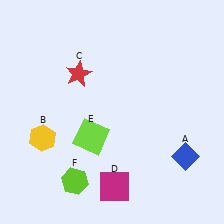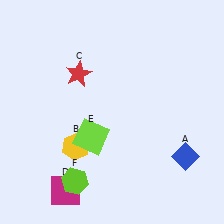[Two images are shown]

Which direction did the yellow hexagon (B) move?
The yellow hexagon (B) moved right.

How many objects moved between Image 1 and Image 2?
2 objects moved between the two images.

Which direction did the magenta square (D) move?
The magenta square (D) moved left.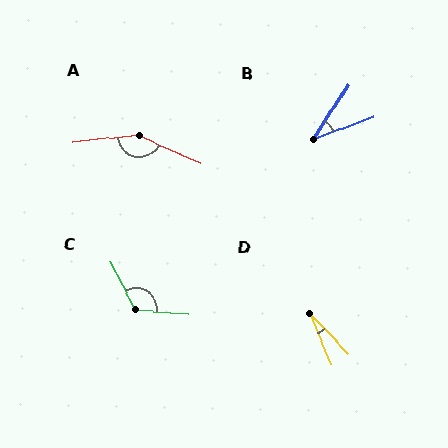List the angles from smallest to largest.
D (22°), B (36°), C (122°), A (150°).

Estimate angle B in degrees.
Approximately 36 degrees.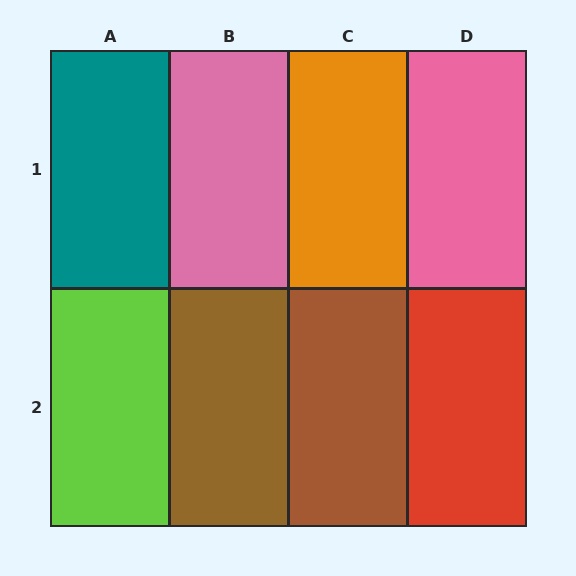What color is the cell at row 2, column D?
Red.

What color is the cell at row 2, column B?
Brown.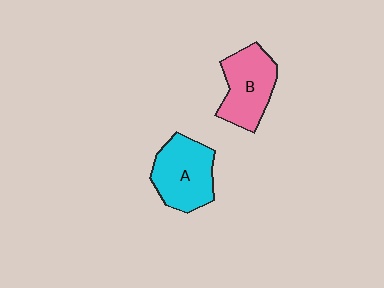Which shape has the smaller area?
Shape B (pink).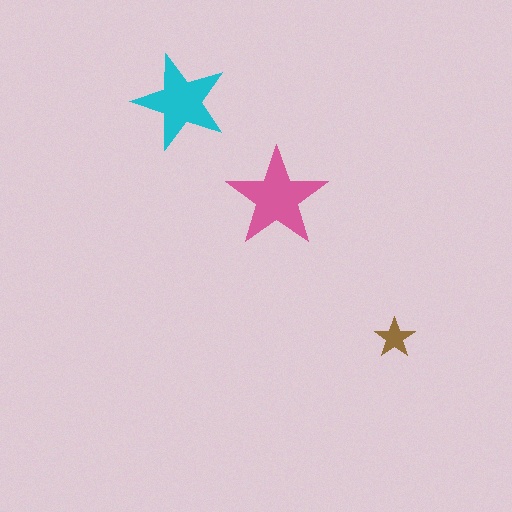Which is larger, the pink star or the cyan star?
The pink one.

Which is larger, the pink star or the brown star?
The pink one.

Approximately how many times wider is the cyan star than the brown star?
About 2.5 times wider.